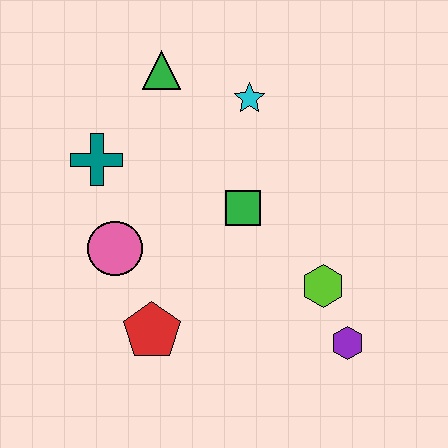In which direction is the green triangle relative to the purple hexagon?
The green triangle is above the purple hexagon.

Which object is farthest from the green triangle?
The purple hexagon is farthest from the green triangle.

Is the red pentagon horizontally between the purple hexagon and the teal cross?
Yes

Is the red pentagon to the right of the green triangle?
No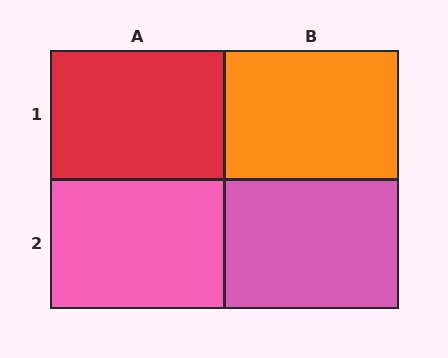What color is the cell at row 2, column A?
Pink.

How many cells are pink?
2 cells are pink.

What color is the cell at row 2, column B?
Pink.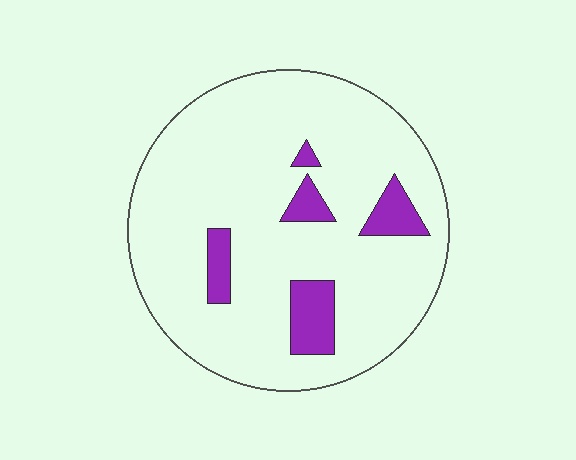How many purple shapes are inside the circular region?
5.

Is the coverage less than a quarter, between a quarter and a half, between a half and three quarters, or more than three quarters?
Less than a quarter.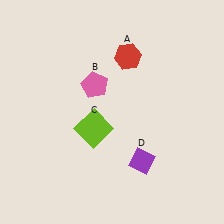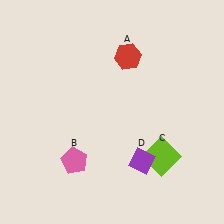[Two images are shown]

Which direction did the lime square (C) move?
The lime square (C) moved right.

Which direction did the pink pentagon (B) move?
The pink pentagon (B) moved down.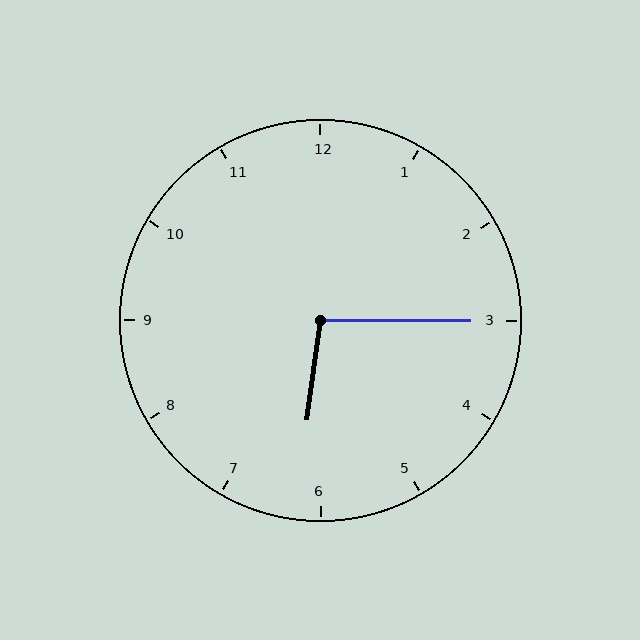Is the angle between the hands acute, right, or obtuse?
It is obtuse.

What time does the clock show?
6:15.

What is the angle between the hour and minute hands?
Approximately 98 degrees.